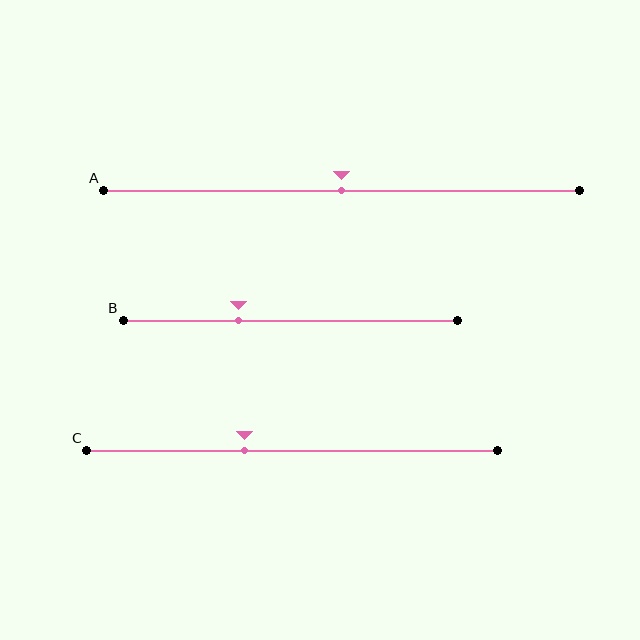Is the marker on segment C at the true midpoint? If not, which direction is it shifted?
No, the marker on segment C is shifted to the left by about 12% of the segment length.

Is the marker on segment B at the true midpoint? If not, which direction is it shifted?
No, the marker on segment B is shifted to the left by about 15% of the segment length.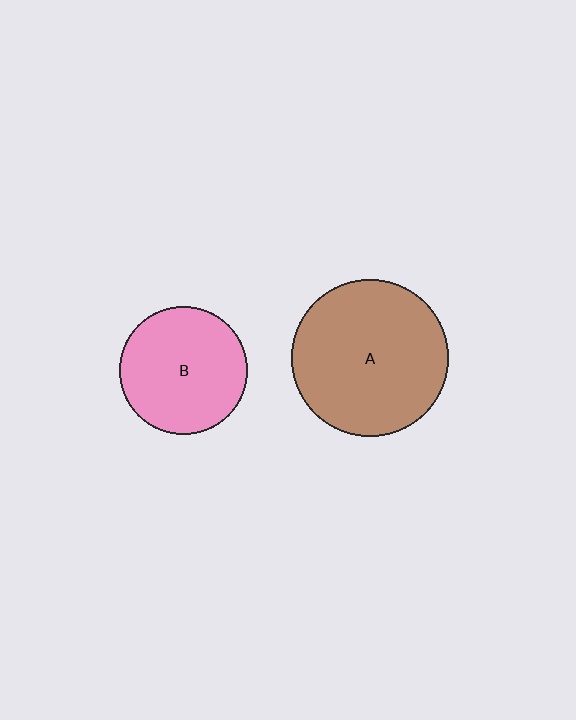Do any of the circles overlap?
No, none of the circles overlap.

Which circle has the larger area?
Circle A (brown).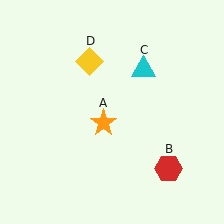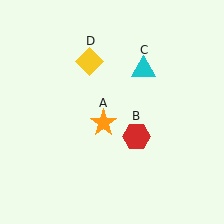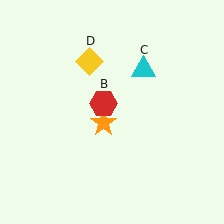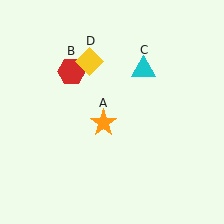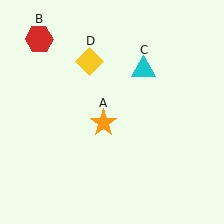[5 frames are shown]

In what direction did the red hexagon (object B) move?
The red hexagon (object B) moved up and to the left.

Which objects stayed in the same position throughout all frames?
Orange star (object A) and cyan triangle (object C) and yellow diamond (object D) remained stationary.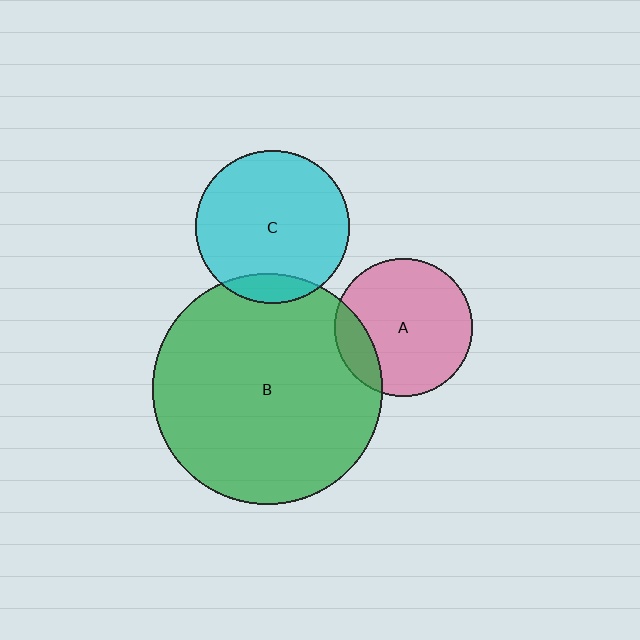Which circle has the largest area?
Circle B (green).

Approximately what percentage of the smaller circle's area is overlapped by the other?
Approximately 10%.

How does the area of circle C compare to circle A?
Approximately 1.2 times.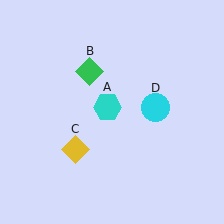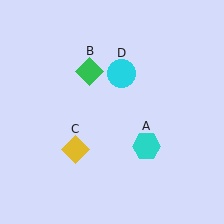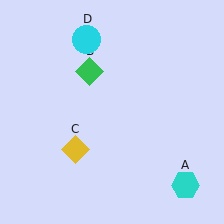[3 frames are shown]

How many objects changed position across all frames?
2 objects changed position: cyan hexagon (object A), cyan circle (object D).